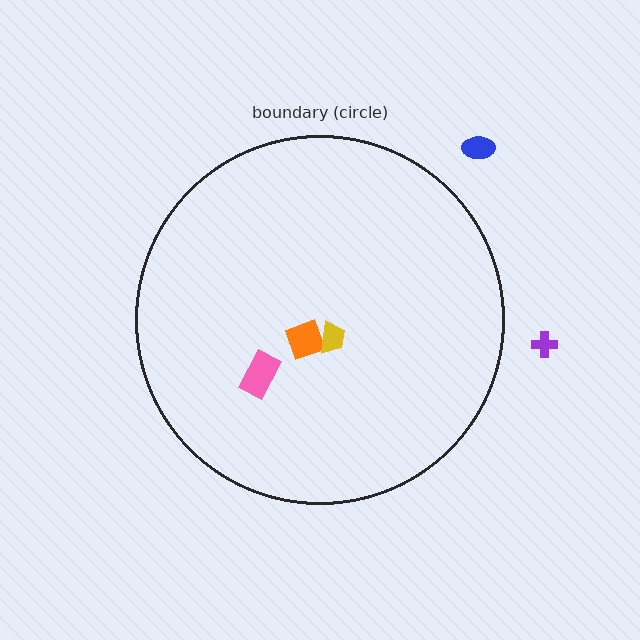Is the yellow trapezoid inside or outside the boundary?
Inside.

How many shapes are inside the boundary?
3 inside, 2 outside.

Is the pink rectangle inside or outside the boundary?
Inside.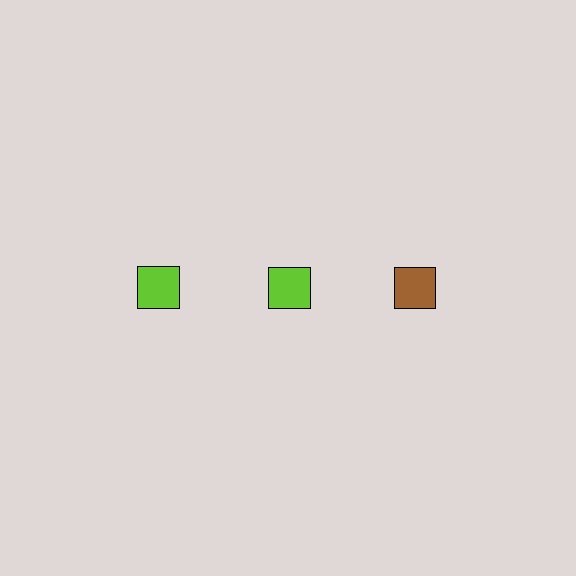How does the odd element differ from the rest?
It has a different color: brown instead of lime.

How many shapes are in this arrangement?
There are 3 shapes arranged in a grid pattern.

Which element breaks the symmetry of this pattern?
The brown square in the top row, center column breaks the symmetry. All other shapes are lime squares.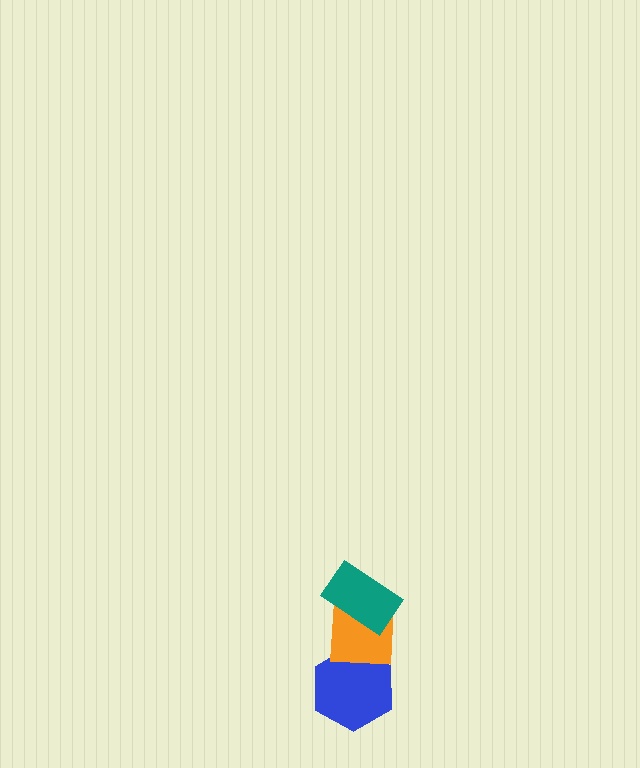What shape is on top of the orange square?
The teal rectangle is on top of the orange square.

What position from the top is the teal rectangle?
The teal rectangle is 1st from the top.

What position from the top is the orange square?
The orange square is 2nd from the top.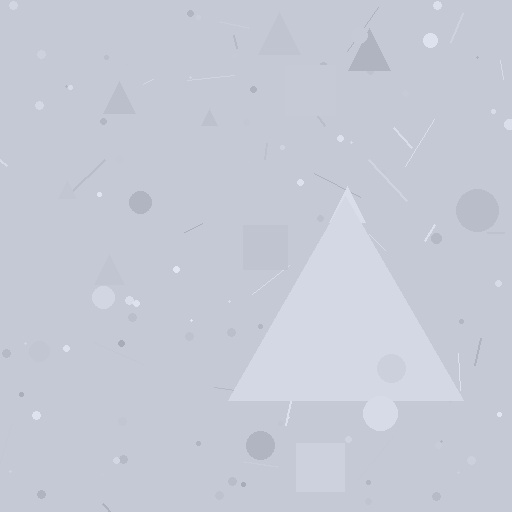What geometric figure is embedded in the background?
A triangle is embedded in the background.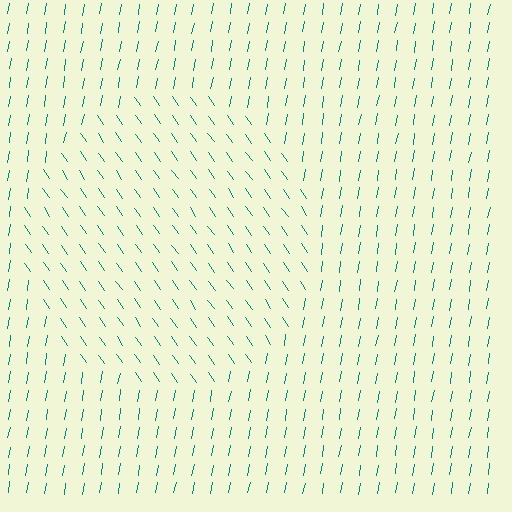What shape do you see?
I see a circle.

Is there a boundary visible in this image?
Yes, there is a texture boundary formed by a change in line orientation.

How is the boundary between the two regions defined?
The boundary is defined purely by a change in line orientation (approximately 45 degrees difference). All lines are the same color and thickness.